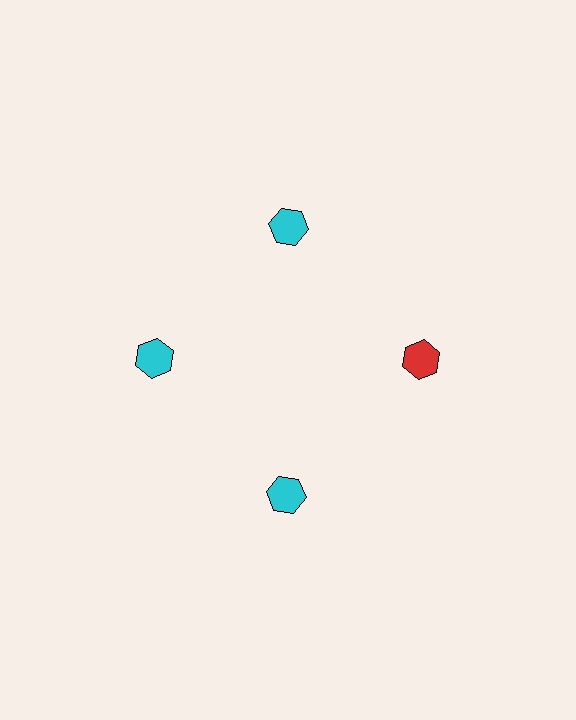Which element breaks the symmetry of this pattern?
The red hexagon at roughly the 3 o'clock position breaks the symmetry. All other shapes are cyan hexagons.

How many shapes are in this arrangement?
There are 4 shapes arranged in a ring pattern.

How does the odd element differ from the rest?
It has a different color: red instead of cyan.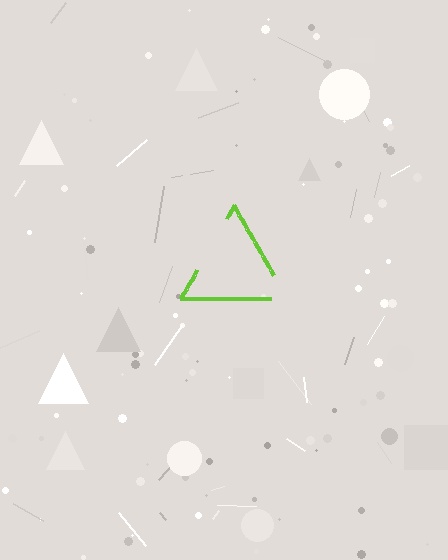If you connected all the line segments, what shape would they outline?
They would outline a triangle.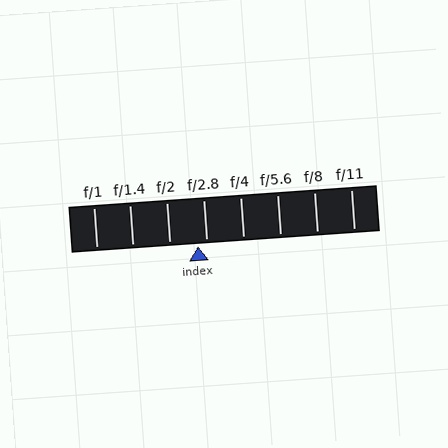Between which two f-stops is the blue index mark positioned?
The index mark is between f/2 and f/2.8.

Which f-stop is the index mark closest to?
The index mark is closest to f/2.8.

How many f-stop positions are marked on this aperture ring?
There are 8 f-stop positions marked.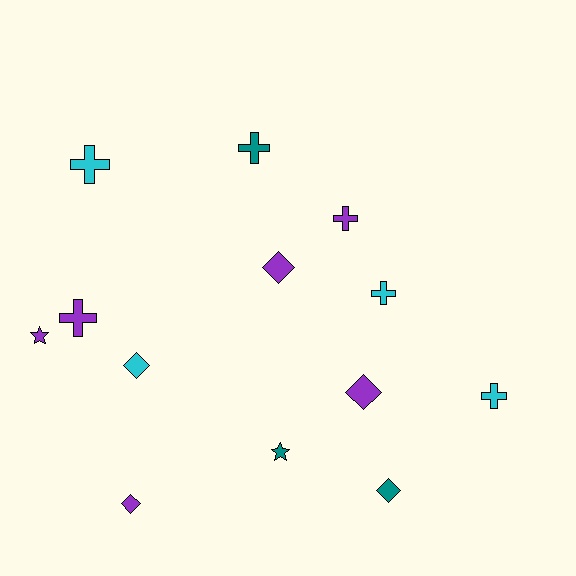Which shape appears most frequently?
Cross, with 6 objects.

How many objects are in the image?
There are 13 objects.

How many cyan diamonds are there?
There is 1 cyan diamond.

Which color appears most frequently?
Purple, with 6 objects.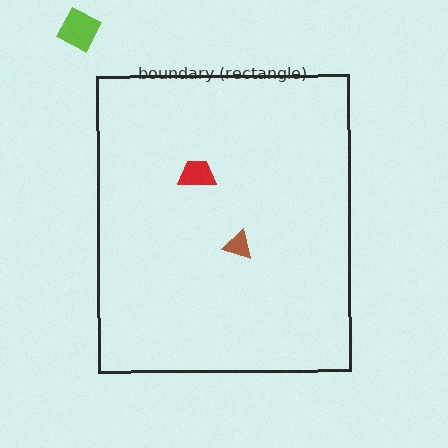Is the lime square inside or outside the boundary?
Outside.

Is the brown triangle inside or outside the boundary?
Inside.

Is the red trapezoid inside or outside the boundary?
Inside.